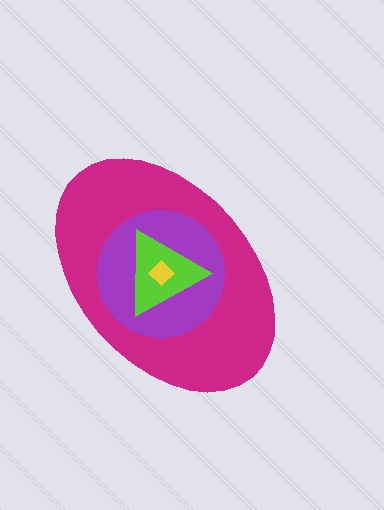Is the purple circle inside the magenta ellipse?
Yes.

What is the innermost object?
The yellow diamond.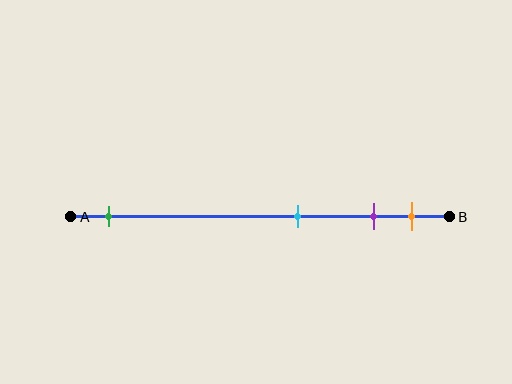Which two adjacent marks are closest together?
The purple and orange marks are the closest adjacent pair.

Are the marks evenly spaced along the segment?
No, the marks are not evenly spaced.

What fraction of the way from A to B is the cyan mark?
The cyan mark is approximately 60% (0.6) of the way from A to B.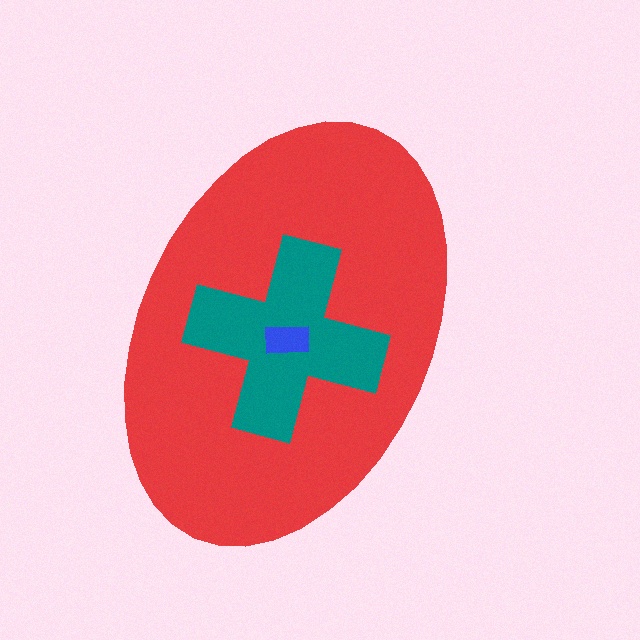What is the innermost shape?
The blue rectangle.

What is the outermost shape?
The red ellipse.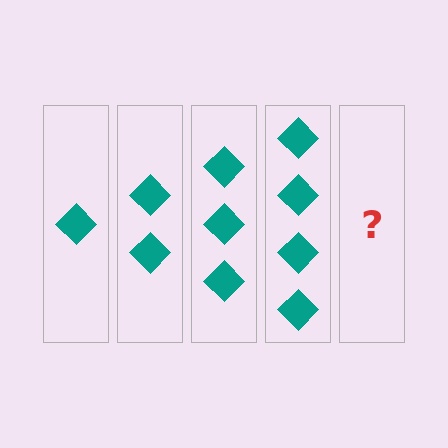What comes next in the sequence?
The next element should be 5 diamonds.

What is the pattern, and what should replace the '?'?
The pattern is that each step adds one more diamond. The '?' should be 5 diamonds.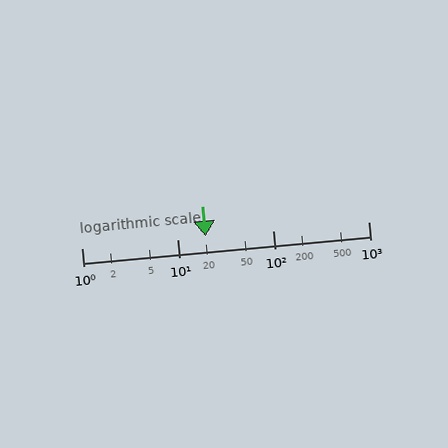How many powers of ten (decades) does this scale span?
The scale spans 3 decades, from 1 to 1000.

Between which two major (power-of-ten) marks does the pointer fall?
The pointer is between 10 and 100.